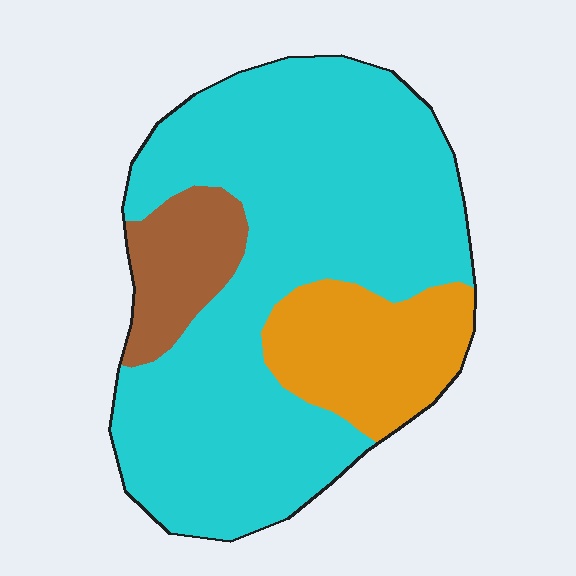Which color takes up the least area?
Brown, at roughly 10%.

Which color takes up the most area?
Cyan, at roughly 70%.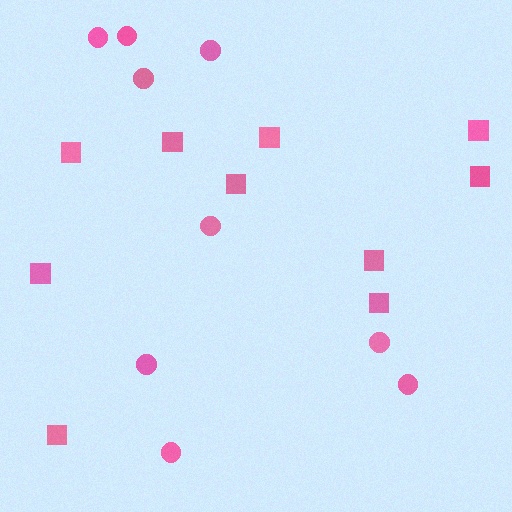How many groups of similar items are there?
There are 2 groups: one group of circles (9) and one group of squares (10).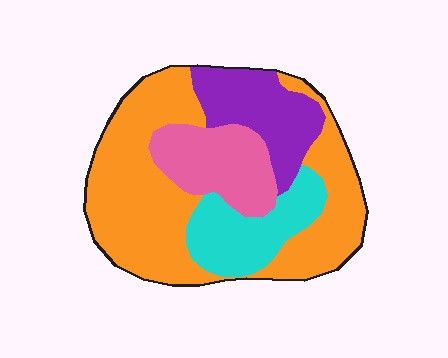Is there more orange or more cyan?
Orange.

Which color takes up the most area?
Orange, at roughly 50%.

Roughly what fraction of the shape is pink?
Pink covers 17% of the shape.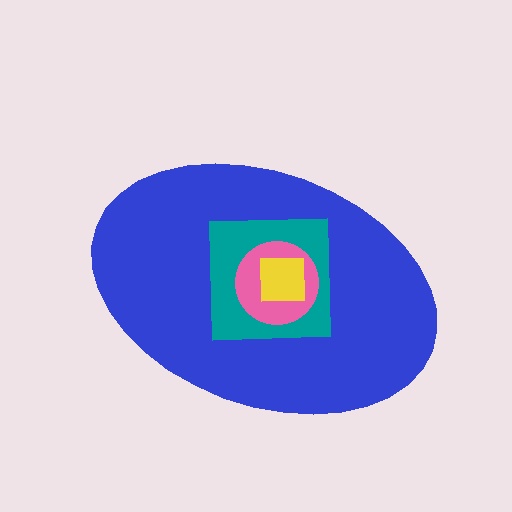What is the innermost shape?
The yellow square.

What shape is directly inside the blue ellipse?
The teal square.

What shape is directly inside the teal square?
The pink circle.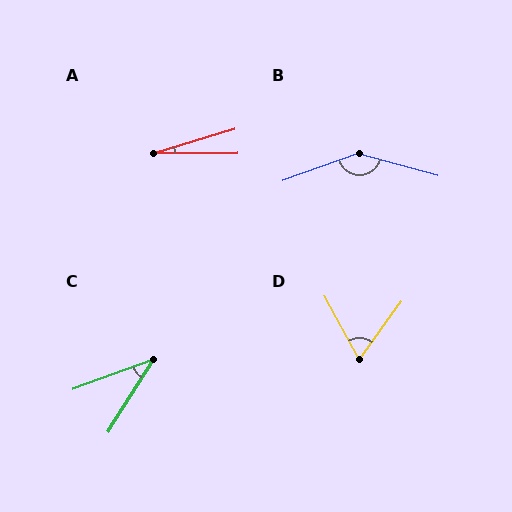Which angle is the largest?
B, at approximately 145 degrees.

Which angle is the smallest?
A, at approximately 16 degrees.